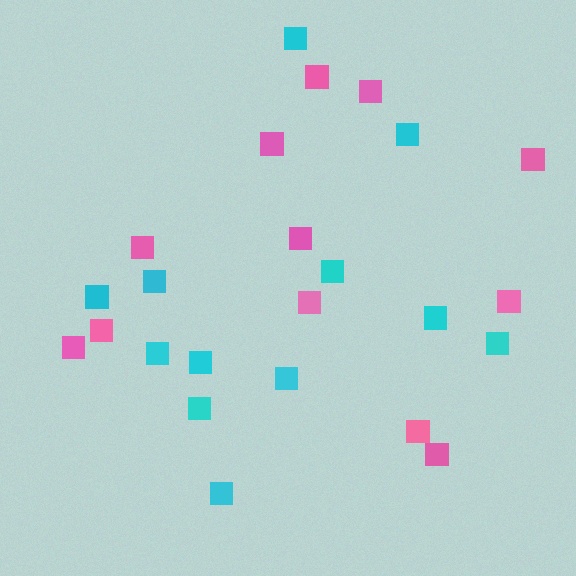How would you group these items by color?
There are 2 groups: one group of pink squares (12) and one group of cyan squares (12).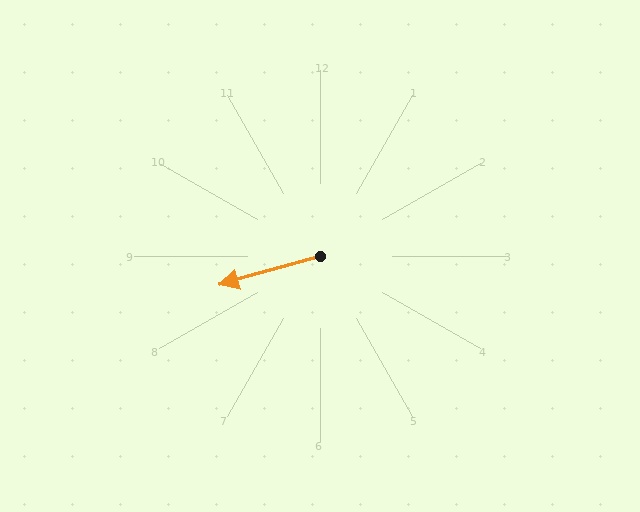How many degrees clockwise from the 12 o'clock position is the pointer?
Approximately 254 degrees.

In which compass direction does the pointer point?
West.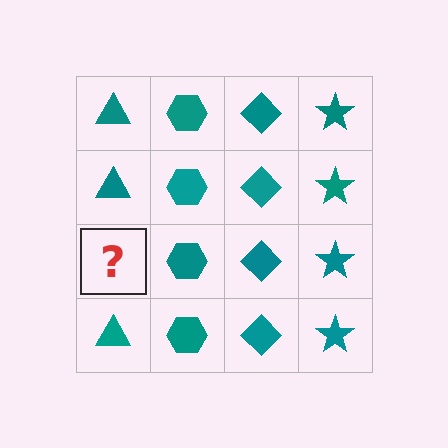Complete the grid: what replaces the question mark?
The question mark should be replaced with a teal triangle.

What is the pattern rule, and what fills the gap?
The rule is that each column has a consistent shape. The gap should be filled with a teal triangle.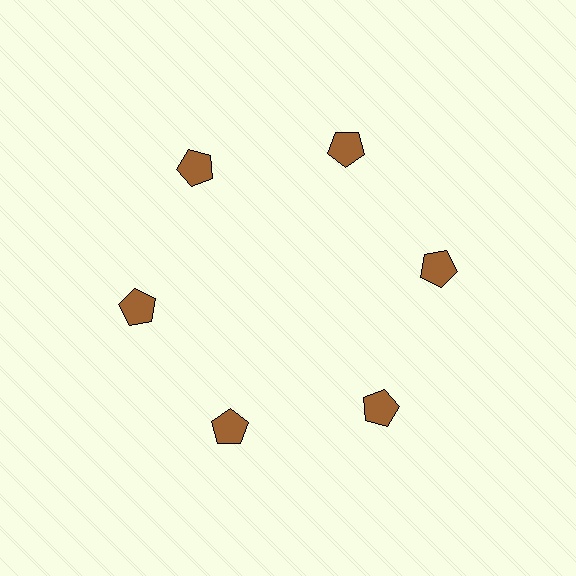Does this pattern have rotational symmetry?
Yes, this pattern has 6-fold rotational symmetry. It looks the same after rotating 60 degrees around the center.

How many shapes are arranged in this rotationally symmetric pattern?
There are 6 shapes, arranged in 6 groups of 1.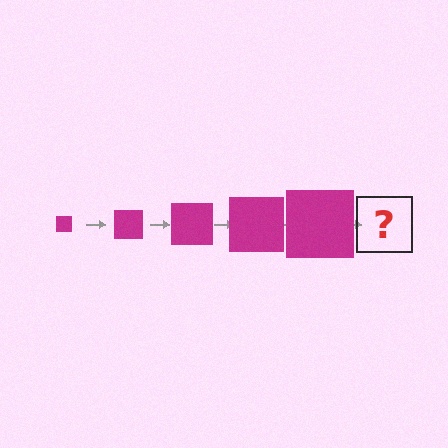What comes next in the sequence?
The next element should be a magenta square, larger than the previous one.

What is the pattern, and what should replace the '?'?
The pattern is that the square gets progressively larger each step. The '?' should be a magenta square, larger than the previous one.